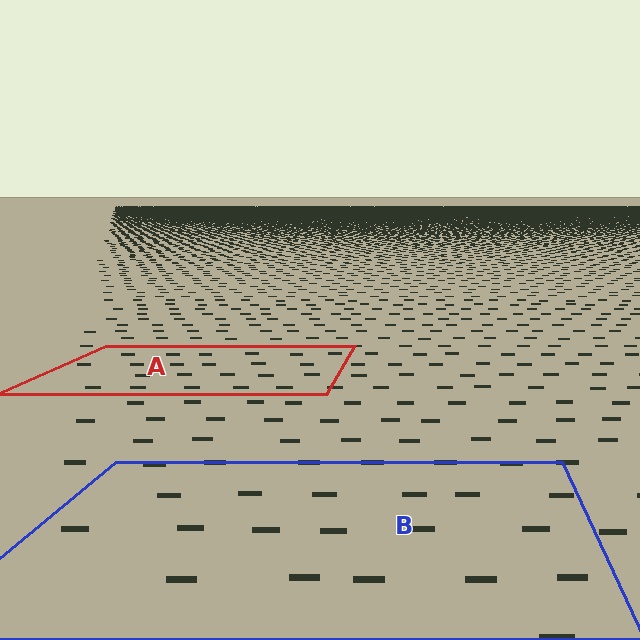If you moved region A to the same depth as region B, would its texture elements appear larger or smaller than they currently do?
They would appear larger. At a closer depth, the same texture elements are projected at a bigger on-screen size.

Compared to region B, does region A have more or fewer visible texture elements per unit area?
Region A has more texture elements per unit area — they are packed more densely because it is farther away.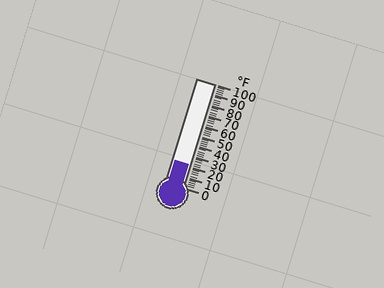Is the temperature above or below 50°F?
The temperature is below 50°F.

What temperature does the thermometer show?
The thermometer shows approximately 22°F.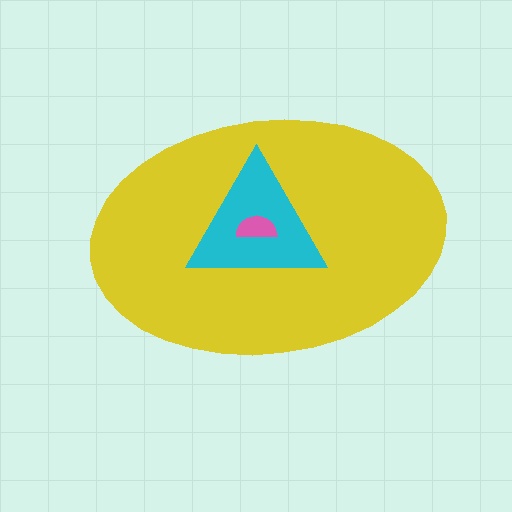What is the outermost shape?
The yellow ellipse.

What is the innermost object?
The pink semicircle.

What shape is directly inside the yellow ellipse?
The cyan triangle.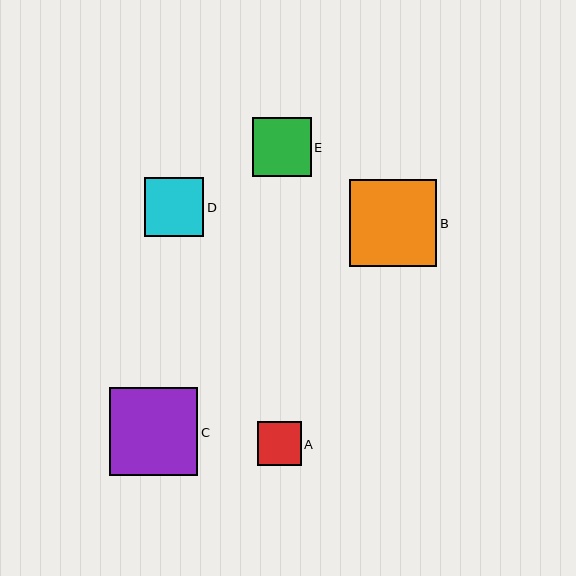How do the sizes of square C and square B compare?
Square C and square B are approximately the same size.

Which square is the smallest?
Square A is the smallest with a size of approximately 44 pixels.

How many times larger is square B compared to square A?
Square B is approximately 2.0 times the size of square A.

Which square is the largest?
Square C is the largest with a size of approximately 88 pixels.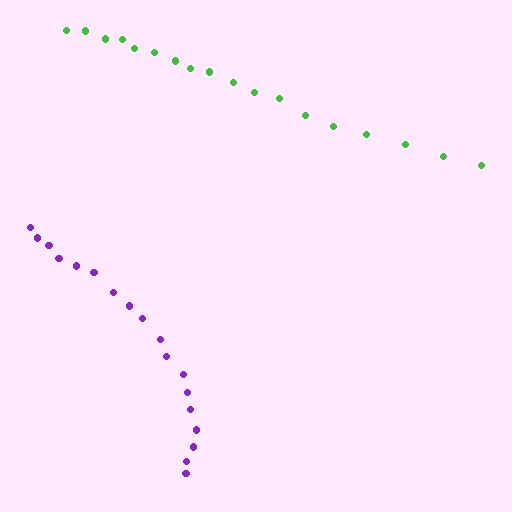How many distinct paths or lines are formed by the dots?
There are 2 distinct paths.